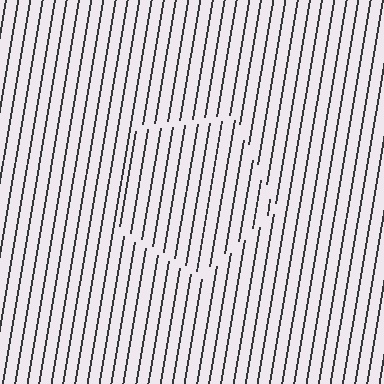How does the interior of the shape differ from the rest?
The interior of the shape contains the same grating, shifted by half a period — the contour is defined by the phase discontinuity where line-ends from the inner and outer gratings abut.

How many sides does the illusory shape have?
5 sides — the line-ends trace a pentagon.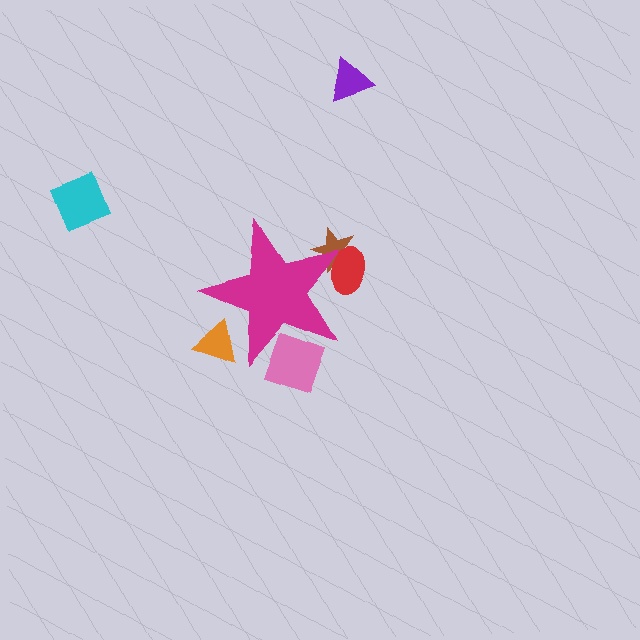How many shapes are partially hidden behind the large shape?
4 shapes are partially hidden.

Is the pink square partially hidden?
Yes, the pink square is partially hidden behind the magenta star.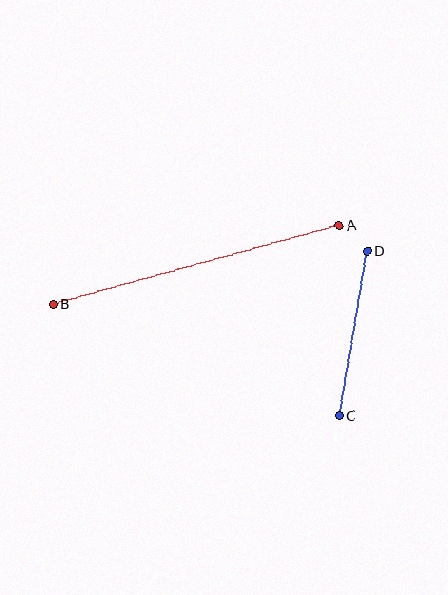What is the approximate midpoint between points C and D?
The midpoint is at approximately (353, 334) pixels.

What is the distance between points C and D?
The distance is approximately 167 pixels.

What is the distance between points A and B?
The distance is approximately 297 pixels.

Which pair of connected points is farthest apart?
Points A and B are farthest apart.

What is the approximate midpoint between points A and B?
The midpoint is at approximately (196, 265) pixels.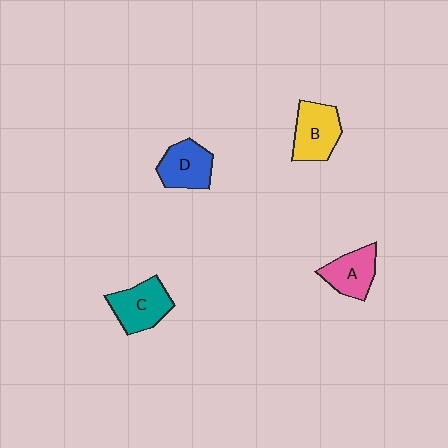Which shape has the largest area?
Shape B (yellow).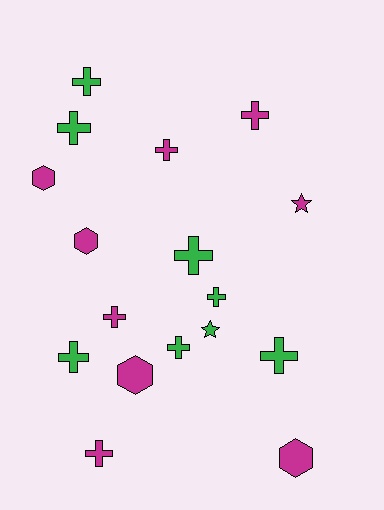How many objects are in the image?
There are 17 objects.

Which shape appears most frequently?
Cross, with 11 objects.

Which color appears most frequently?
Magenta, with 9 objects.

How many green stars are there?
There is 1 green star.